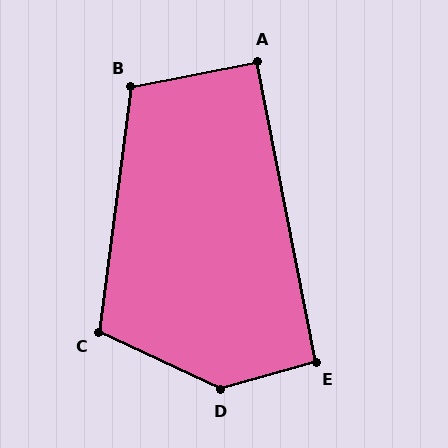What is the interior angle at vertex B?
Approximately 109 degrees (obtuse).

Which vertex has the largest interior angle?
D, at approximately 138 degrees.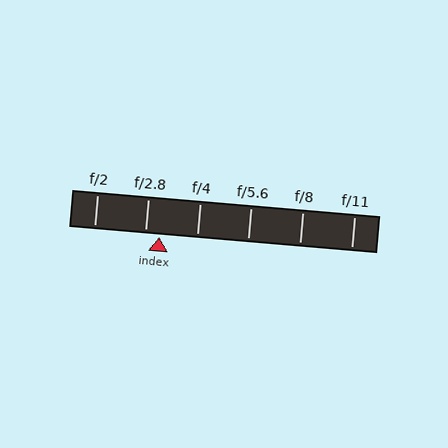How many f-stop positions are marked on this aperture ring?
There are 6 f-stop positions marked.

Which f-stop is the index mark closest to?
The index mark is closest to f/2.8.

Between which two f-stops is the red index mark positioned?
The index mark is between f/2.8 and f/4.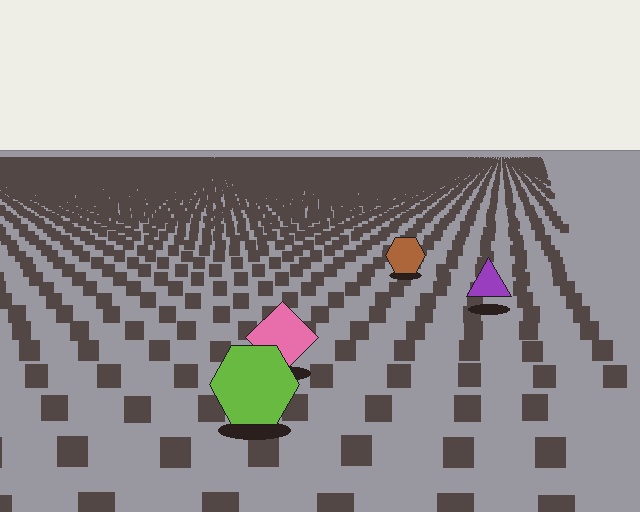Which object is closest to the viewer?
The lime hexagon is closest. The texture marks near it are larger and more spread out.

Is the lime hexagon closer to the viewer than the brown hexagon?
Yes. The lime hexagon is closer — you can tell from the texture gradient: the ground texture is coarser near it.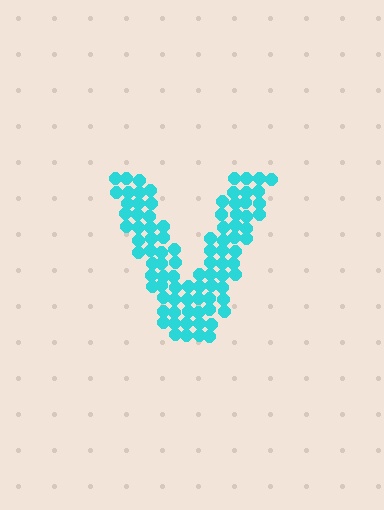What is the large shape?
The large shape is the letter V.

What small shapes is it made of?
It is made of small circles.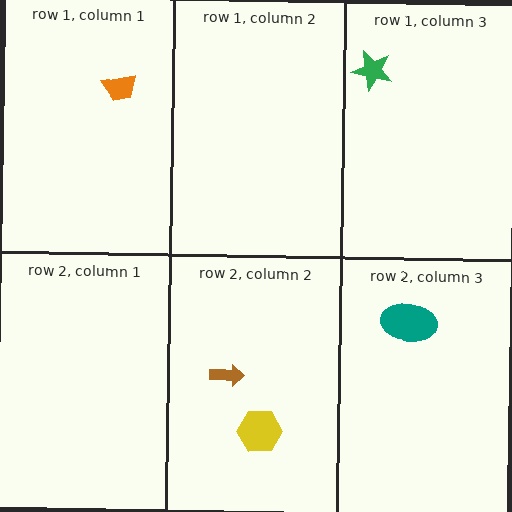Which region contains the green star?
The row 1, column 3 region.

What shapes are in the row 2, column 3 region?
The teal ellipse.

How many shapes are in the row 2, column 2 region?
2.